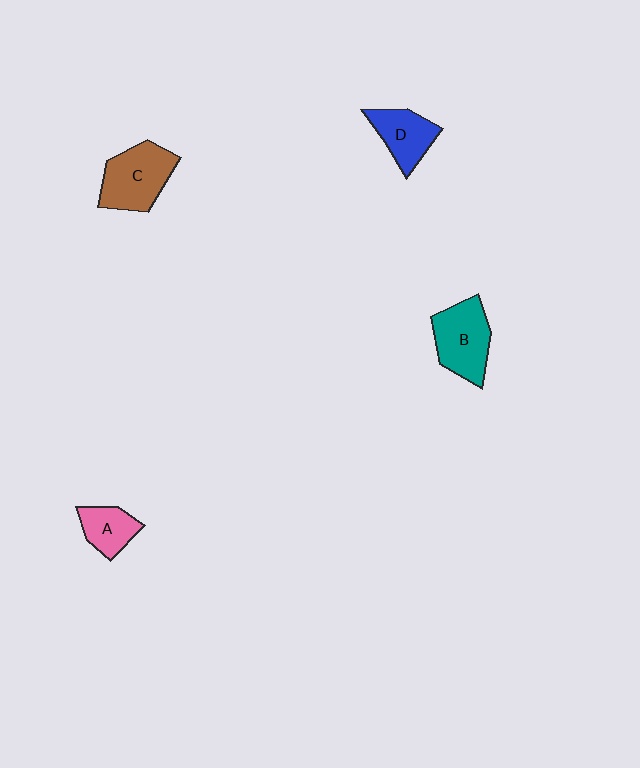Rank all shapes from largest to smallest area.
From largest to smallest: C (brown), B (teal), D (blue), A (pink).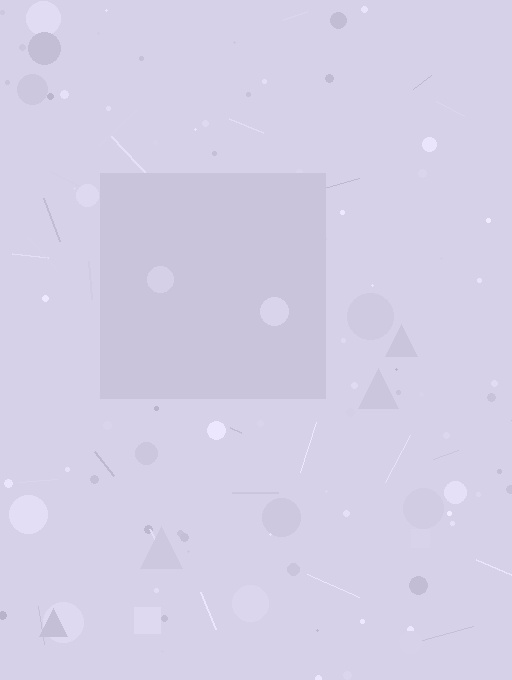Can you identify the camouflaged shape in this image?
The camouflaged shape is a square.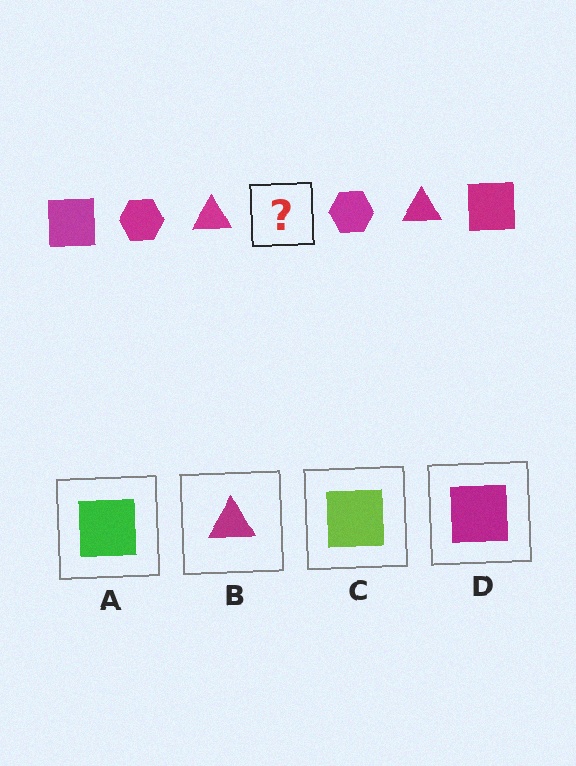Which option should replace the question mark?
Option D.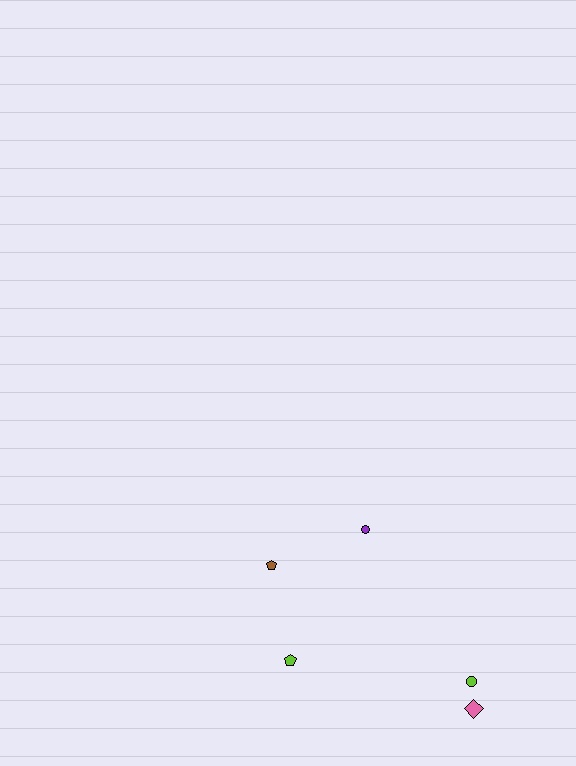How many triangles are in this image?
There are no triangles.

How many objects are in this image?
There are 5 objects.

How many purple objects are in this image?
There is 1 purple object.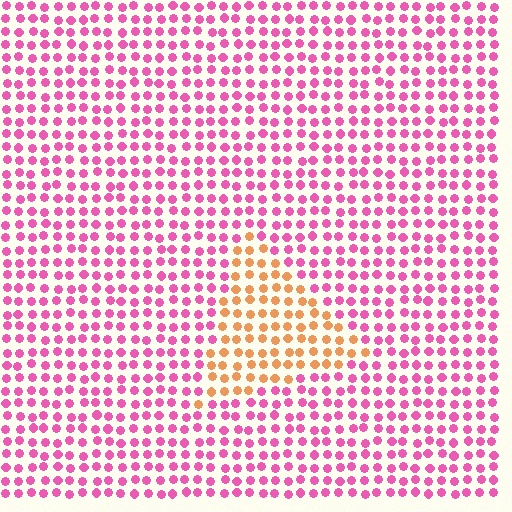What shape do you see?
I see a triangle.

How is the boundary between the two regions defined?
The boundary is defined purely by a slight shift in hue (about 63 degrees). Spacing, size, and orientation are identical on both sides.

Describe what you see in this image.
The image is filled with small pink elements in a uniform arrangement. A triangle-shaped region is visible where the elements are tinted to a slightly different hue, forming a subtle color boundary.